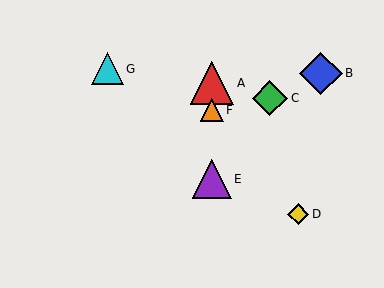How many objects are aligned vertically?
3 objects (A, E, F) are aligned vertically.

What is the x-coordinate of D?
Object D is at x≈298.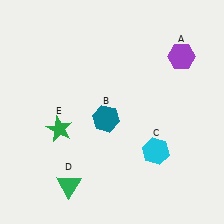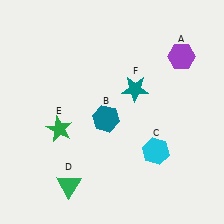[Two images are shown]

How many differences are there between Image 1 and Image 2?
There is 1 difference between the two images.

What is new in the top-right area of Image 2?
A teal star (F) was added in the top-right area of Image 2.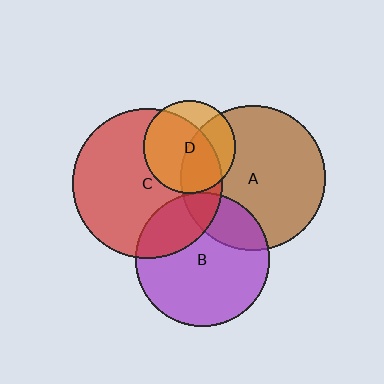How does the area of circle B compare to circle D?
Approximately 2.1 times.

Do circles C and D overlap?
Yes.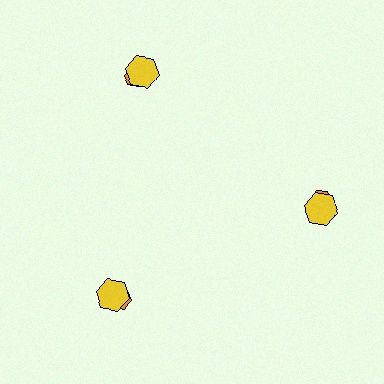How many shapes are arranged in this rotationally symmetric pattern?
There are 6 shapes, arranged in 3 groups of 2.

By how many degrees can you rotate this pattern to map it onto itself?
The pattern maps onto itself every 120 degrees of rotation.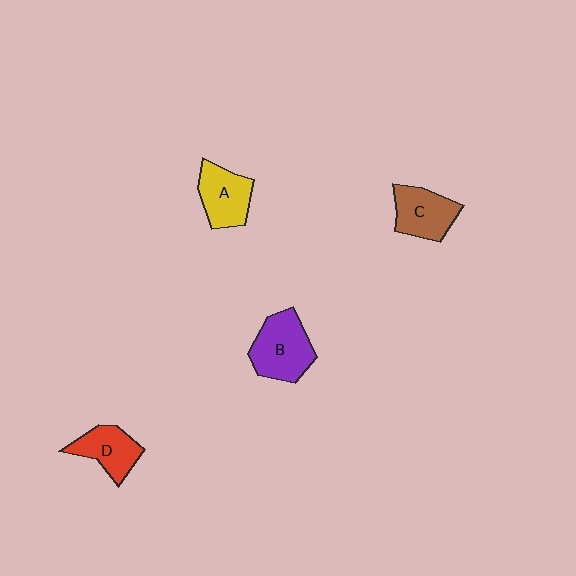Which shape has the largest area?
Shape B (purple).